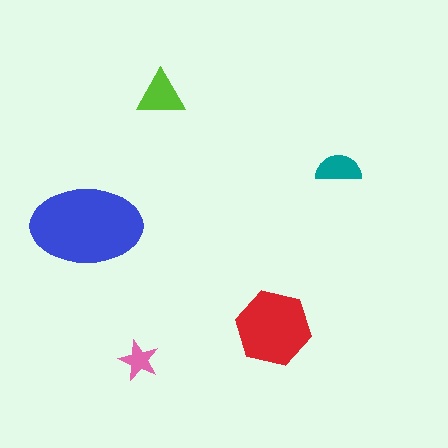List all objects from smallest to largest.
The pink star, the teal semicircle, the lime triangle, the red hexagon, the blue ellipse.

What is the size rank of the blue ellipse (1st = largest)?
1st.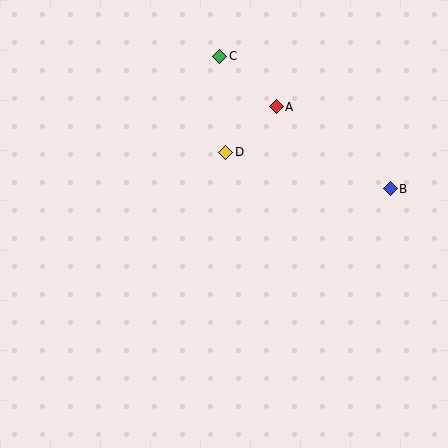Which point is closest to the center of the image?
Point D at (226, 152) is closest to the center.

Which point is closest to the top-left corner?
Point C is closest to the top-left corner.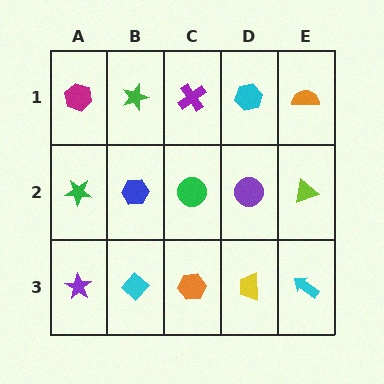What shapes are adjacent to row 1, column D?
A purple circle (row 2, column D), a purple cross (row 1, column C), an orange semicircle (row 1, column E).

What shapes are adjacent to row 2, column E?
An orange semicircle (row 1, column E), a cyan arrow (row 3, column E), a purple circle (row 2, column D).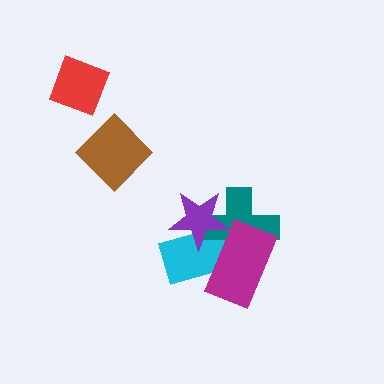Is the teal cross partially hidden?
Yes, it is partially covered by another shape.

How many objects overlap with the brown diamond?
0 objects overlap with the brown diamond.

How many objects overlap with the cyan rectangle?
3 objects overlap with the cyan rectangle.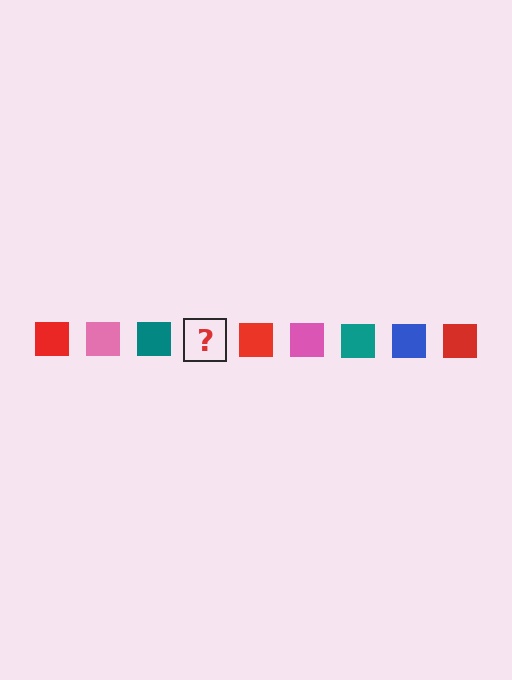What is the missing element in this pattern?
The missing element is a blue square.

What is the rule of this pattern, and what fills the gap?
The rule is that the pattern cycles through red, pink, teal, blue squares. The gap should be filled with a blue square.